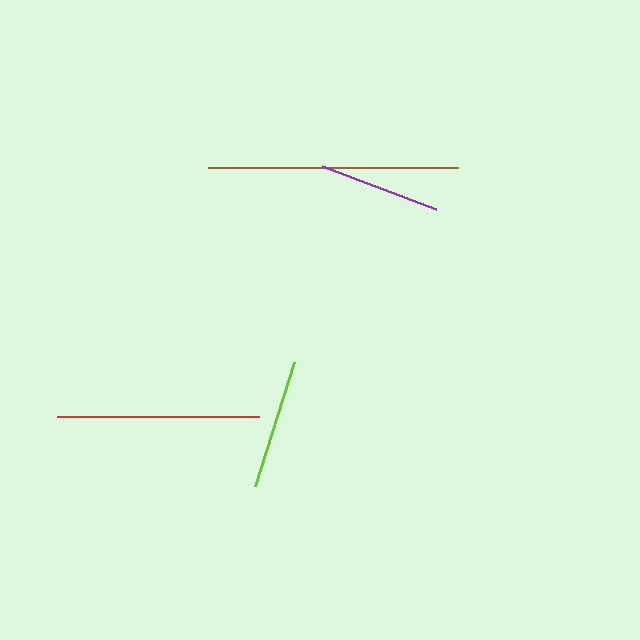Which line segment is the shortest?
The purple line is the shortest at approximately 122 pixels.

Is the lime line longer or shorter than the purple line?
The lime line is longer than the purple line.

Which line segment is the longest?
The brown line is the longest at approximately 250 pixels.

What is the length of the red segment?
The red segment is approximately 202 pixels long.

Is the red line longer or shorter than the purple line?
The red line is longer than the purple line.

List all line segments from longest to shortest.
From longest to shortest: brown, red, lime, purple.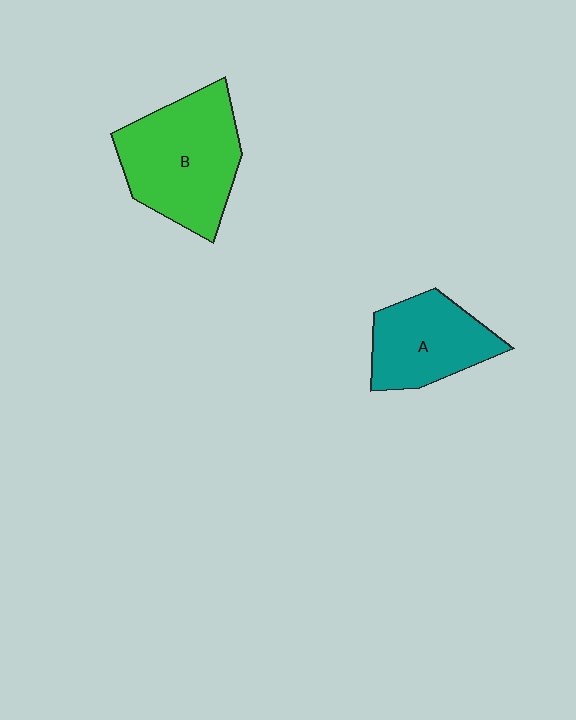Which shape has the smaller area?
Shape A (teal).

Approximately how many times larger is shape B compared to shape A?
Approximately 1.4 times.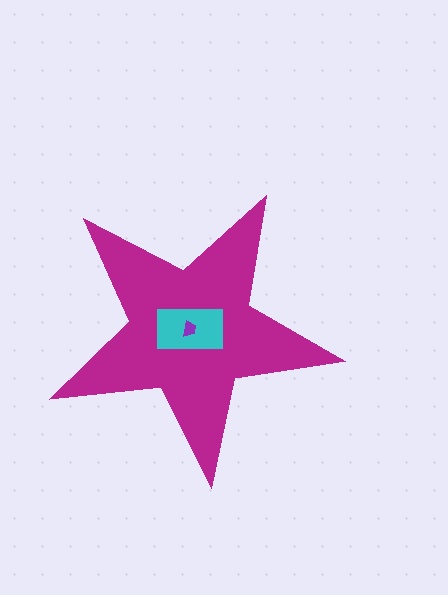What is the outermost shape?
The magenta star.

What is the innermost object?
The purple trapezoid.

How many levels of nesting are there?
3.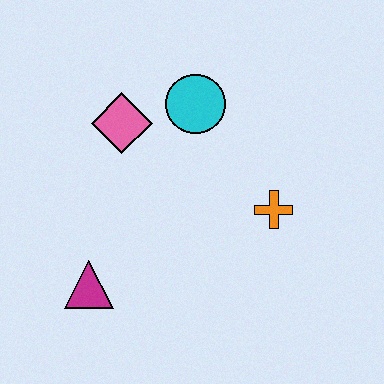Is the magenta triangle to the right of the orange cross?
No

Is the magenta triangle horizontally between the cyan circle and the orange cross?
No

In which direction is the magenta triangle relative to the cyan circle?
The magenta triangle is below the cyan circle.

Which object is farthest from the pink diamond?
The orange cross is farthest from the pink diamond.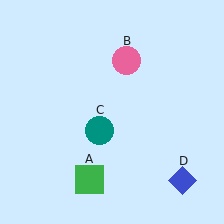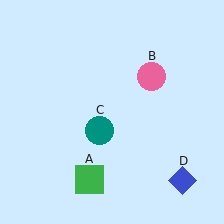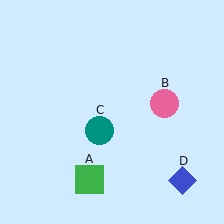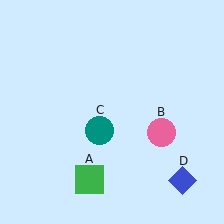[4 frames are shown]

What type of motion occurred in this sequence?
The pink circle (object B) rotated clockwise around the center of the scene.